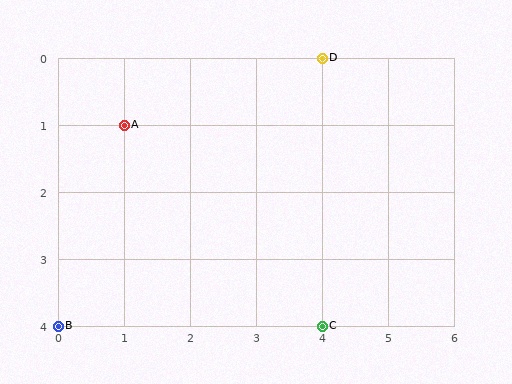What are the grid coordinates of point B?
Point B is at grid coordinates (0, 4).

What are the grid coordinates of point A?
Point A is at grid coordinates (1, 1).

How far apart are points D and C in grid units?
Points D and C are 4 rows apart.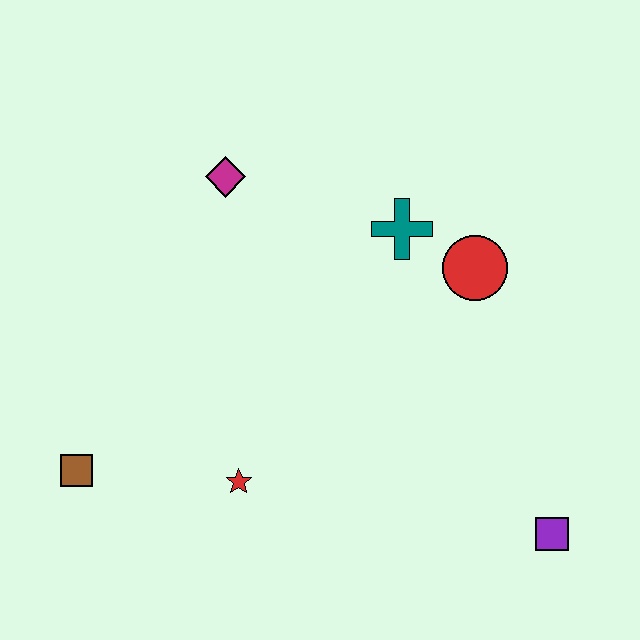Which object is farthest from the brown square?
The purple square is farthest from the brown square.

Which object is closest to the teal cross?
The red circle is closest to the teal cross.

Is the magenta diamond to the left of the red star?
Yes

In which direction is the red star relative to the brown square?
The red star is to the right of the brown square.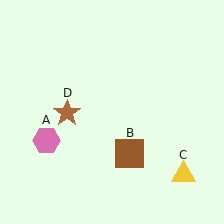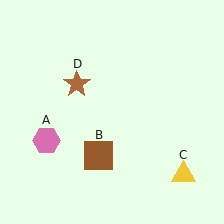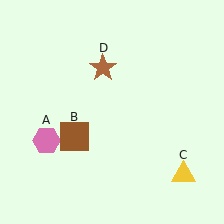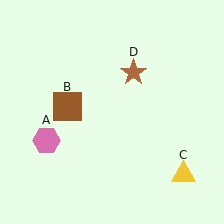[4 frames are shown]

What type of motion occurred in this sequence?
The brown square (object B), brown star (object D) rotated clockwise around the center of the scene.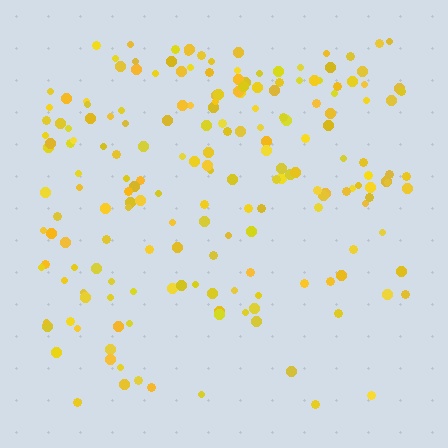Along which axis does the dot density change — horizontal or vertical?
Vertical.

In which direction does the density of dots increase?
From bottom to top, with the top side densest.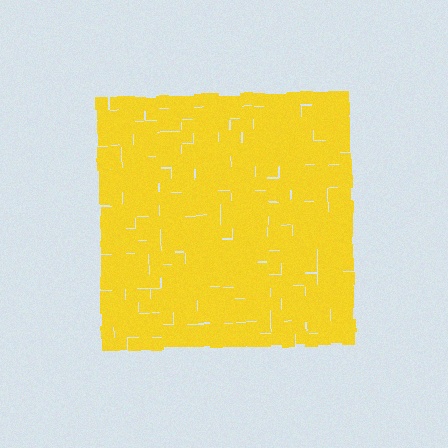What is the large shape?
The large shape is a square.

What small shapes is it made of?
It is made of small squares.